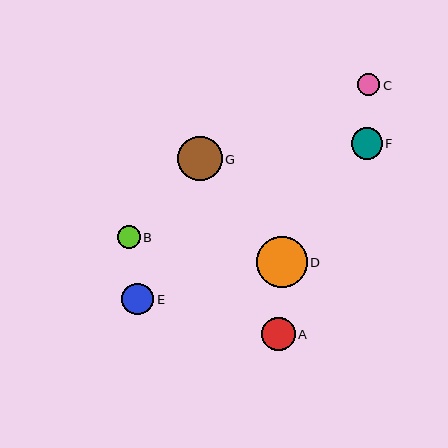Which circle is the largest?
Circle D is the largest with a size of approximately 51 pixels.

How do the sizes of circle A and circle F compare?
Circle A and circle F are approximately the same size.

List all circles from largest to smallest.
From largest to smallest: D, G, A, E, F, B, C.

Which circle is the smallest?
Circle C is the smallest with a size of approximately 22 pixels.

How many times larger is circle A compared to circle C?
Circle A is approximately 1.5 times the size of circle C.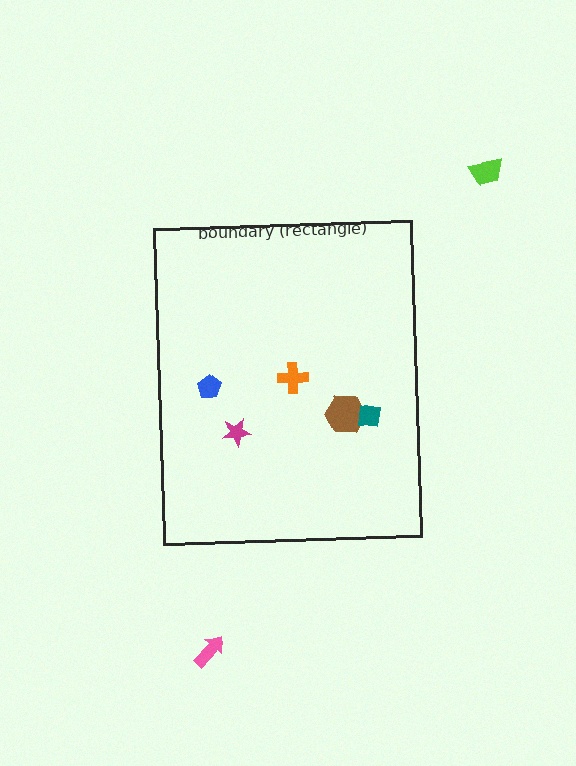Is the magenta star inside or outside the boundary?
Inside.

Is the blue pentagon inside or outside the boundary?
Inside.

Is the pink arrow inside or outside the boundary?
Outside.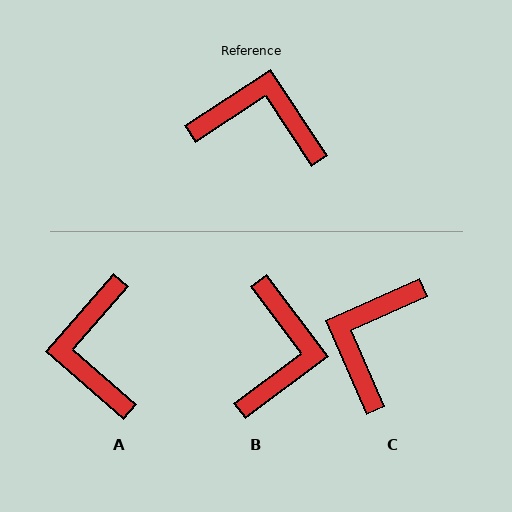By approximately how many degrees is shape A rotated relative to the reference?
Approximately 106 degrees counter-clockwise.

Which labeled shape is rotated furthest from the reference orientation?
A, about 106 degrees away.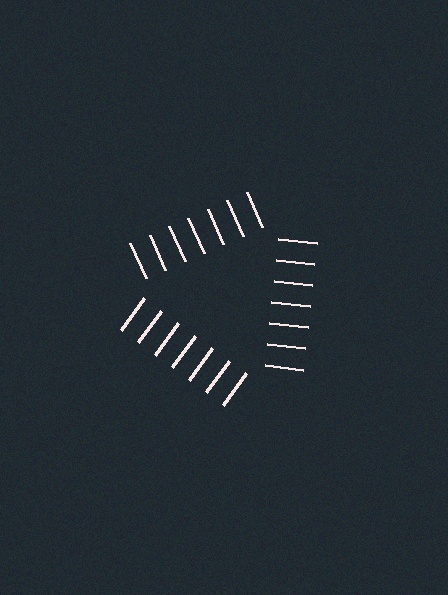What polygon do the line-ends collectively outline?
An illusory triangle — the line segments terminate on its edges but no continuous stroke is drawn.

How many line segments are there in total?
21 — 7 along each of the 3 edges.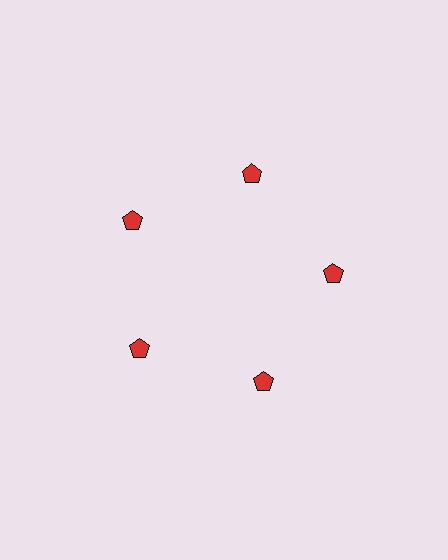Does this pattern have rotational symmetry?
Yes, this pattern has 5-fold rotational symmetry. It looks the same after rotating 72 degrees around the center.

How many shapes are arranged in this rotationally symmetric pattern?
There are 5 shapes, arranged in 5 groups of 1.